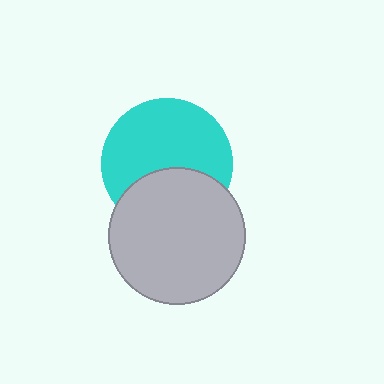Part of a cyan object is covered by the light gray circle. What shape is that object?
It is a circle.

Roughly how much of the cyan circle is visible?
About half of it is visible (roughly 64%).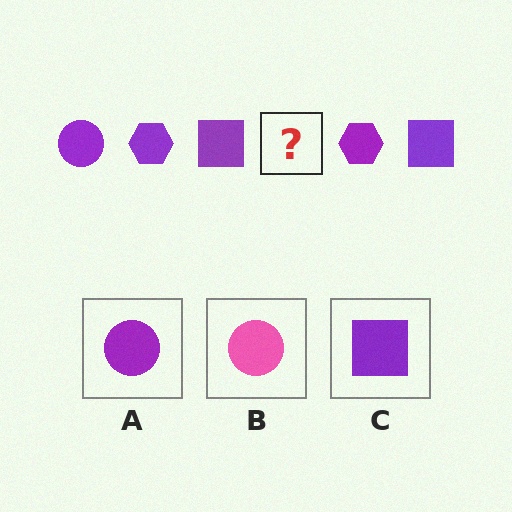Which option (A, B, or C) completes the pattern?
A.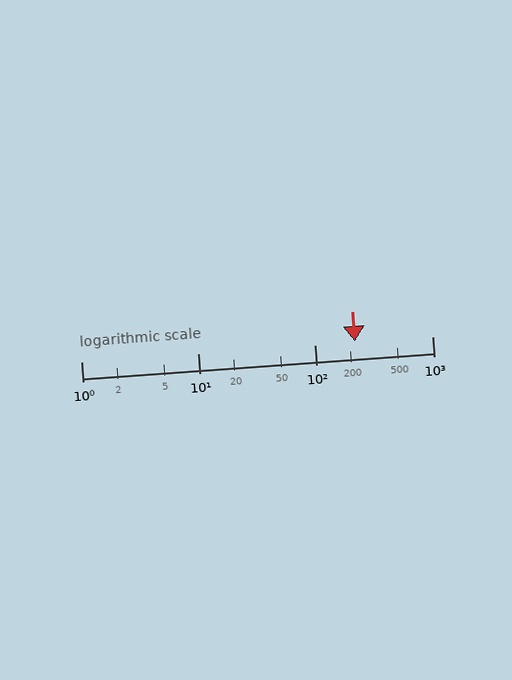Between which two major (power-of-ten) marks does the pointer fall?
The pointer is between 100 and 1000.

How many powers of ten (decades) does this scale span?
The scale spans 3 decades, from 1 to 1000.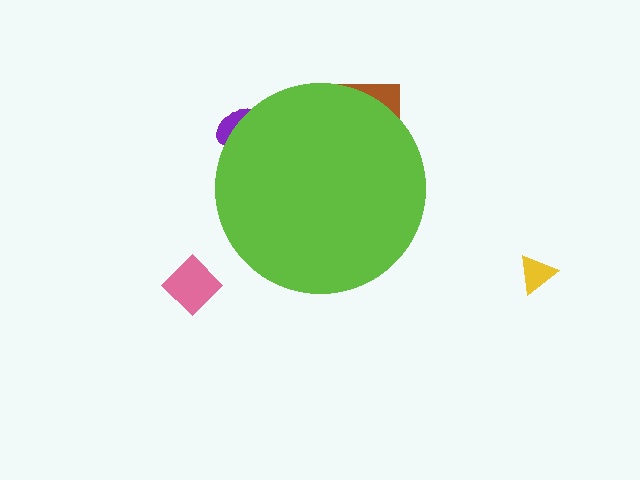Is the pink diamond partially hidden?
No, the pink diamond is fully visible.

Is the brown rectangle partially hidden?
Yes, the brown rectangle is partially hidden behind the lime circle.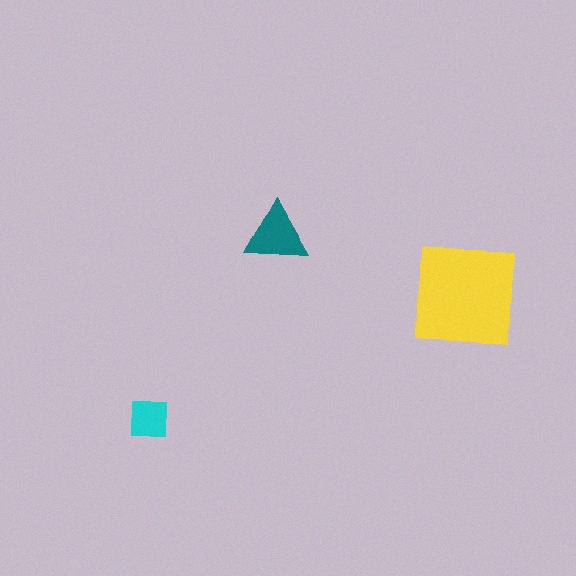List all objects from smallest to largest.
The cyan square, the teal triangle, the yellow square.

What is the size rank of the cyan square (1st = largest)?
3rd.